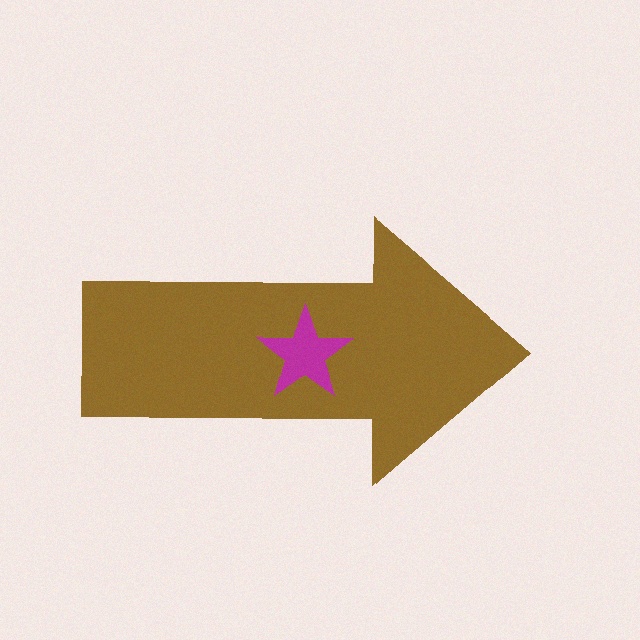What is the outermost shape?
The brown arrow.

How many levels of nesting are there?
2.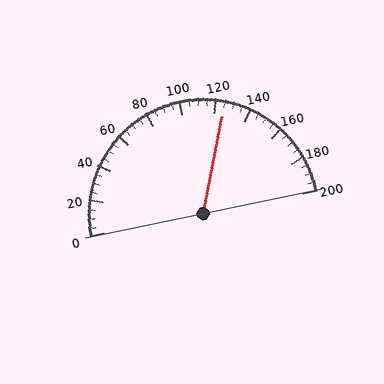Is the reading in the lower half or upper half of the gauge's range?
The reading is in the upper half of the range (0 to 200).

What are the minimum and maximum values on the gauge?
The gauge ranges from 0 to 200.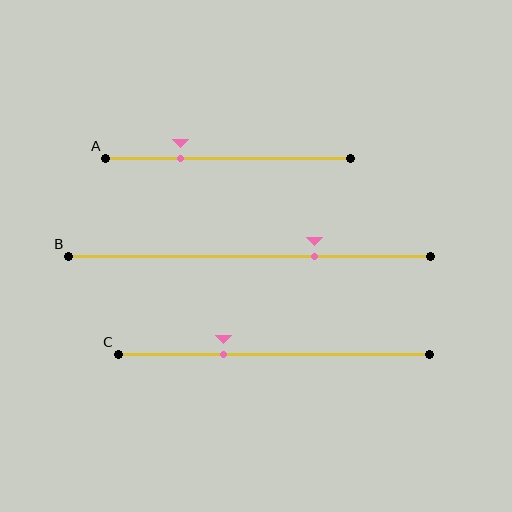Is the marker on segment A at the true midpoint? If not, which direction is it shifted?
No, the marker on segment A is shifted to the left by about 20% of the segment length.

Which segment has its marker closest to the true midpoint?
Segment C has its marker closest to the true midpoint.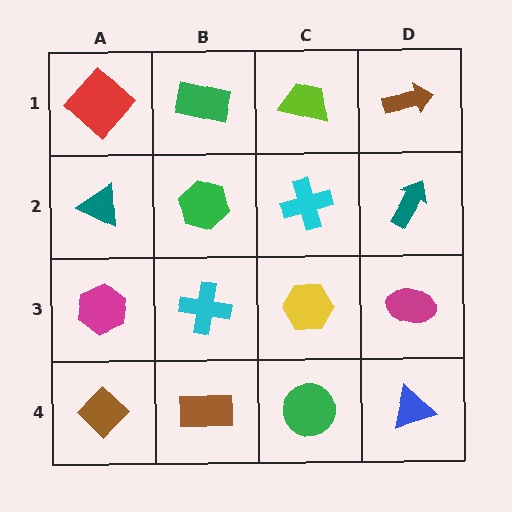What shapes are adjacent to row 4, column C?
A yellow hexagon (row 3, column C), a brown rectangle (row 4, column B), a blue triangle (row 4, column D).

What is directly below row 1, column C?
A cyan cross.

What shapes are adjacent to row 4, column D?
A magenta ellipse (row 3, column D), a green circle (row 4, column C).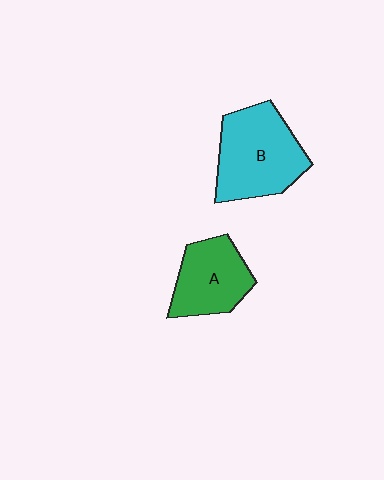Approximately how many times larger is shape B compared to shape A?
Approximately 1.4 times.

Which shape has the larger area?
Shape B (cyan).